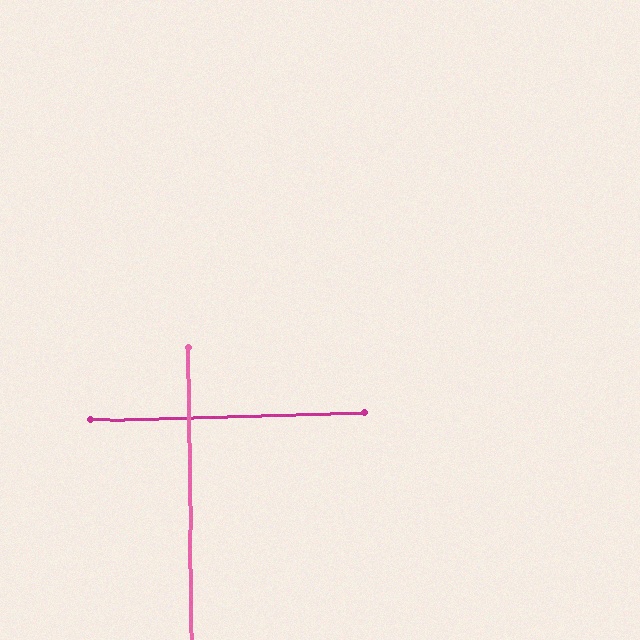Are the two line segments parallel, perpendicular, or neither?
Perpendicular — they meet at approximately 89°.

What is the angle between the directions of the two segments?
Approximately 89 degrees.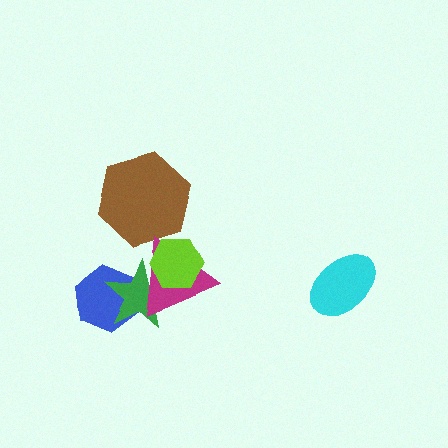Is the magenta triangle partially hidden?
Yes, it is partially covered by another shape.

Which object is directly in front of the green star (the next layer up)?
The magenta triangle is directly in front of the green star.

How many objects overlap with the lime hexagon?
2 objects overlap with the lime hexagon.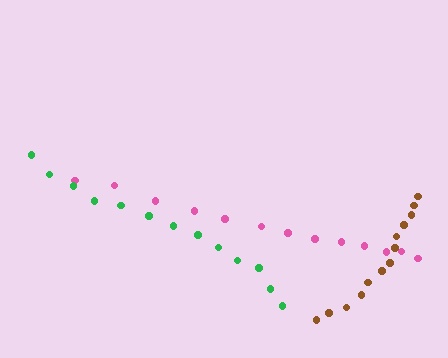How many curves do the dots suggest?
There are 3 distinct paths.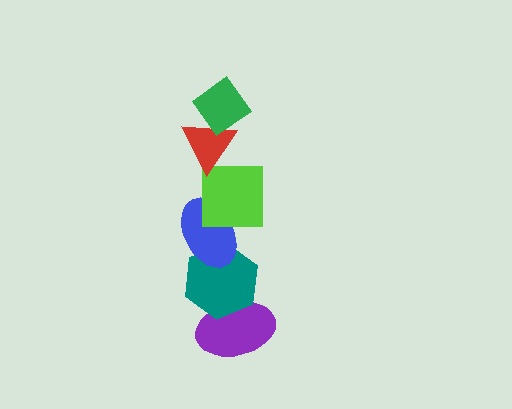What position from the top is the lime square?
The lime square is 3rd from the top.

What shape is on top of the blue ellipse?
The lime square is on top of the blue ellipse.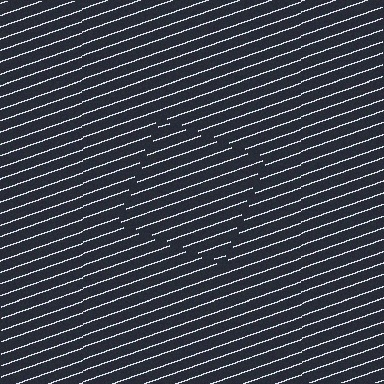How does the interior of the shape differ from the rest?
The interior of the shape contains the same grating, shifted by half a period — the contour is defined by the phase discontinuity where line-ends from the inner and outer gratings abut.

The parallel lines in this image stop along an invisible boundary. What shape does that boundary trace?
An illusory square. The interior of the shape contains the same grating, shifted by half a period — the contour is defined by the phase discontinuity where line-ends from the inner and outer gratings abut.